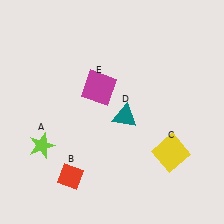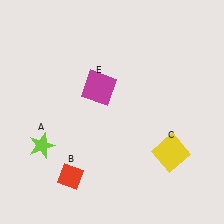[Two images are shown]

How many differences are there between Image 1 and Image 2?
There is 1 difference between the two images.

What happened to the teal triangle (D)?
The teal triangle (D) was removed in Image 2. It was in the bottom-right area of Image 1.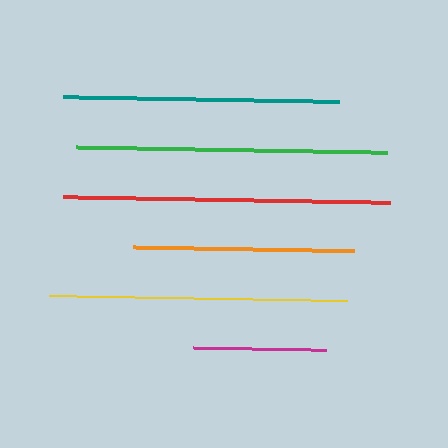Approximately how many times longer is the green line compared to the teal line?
The green line is approximately 1.1 times the length of the teal line.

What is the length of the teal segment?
The teal segment is approximately 276 pixels long.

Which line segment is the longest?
The red line is the longest at approximately 327 pixels.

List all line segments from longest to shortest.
From longest to shortest: red, green, yellow, teal, orange, magenta.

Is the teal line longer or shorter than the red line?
The red line is longer than the teal line.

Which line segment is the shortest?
The magenta line is the shortest at approximately 133 pixels.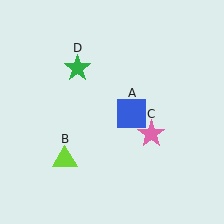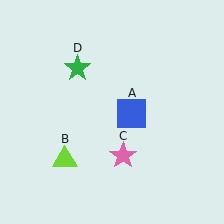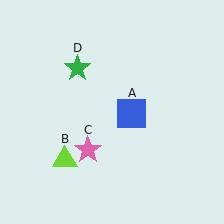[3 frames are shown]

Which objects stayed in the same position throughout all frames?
Blue square (object A) and lime triangle (object B) and green star (object D) remained stationary.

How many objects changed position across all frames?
1 object changed position: pink star (object C).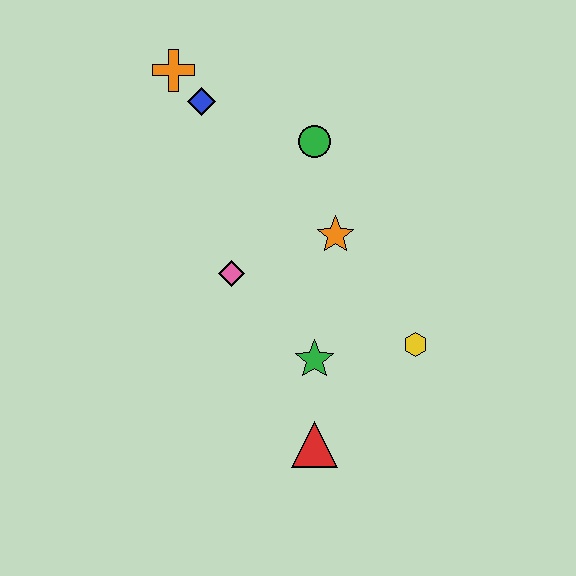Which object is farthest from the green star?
The orange cross is farthest from the green star.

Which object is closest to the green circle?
The orange star is closest to the green circle.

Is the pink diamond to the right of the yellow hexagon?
No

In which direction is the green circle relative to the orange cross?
The green circle is to the right of the orange cross.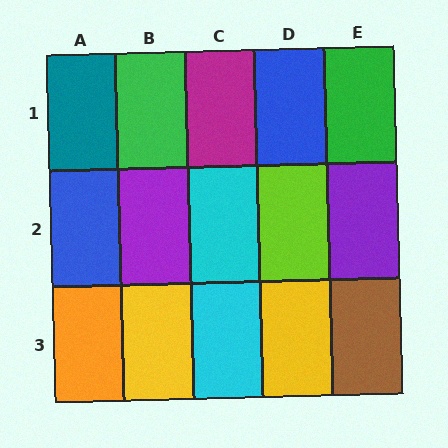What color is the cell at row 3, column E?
Brown.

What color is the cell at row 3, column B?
Yellow.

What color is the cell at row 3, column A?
Orange.